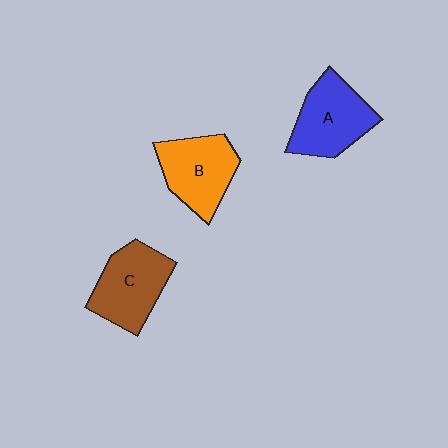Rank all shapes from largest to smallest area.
From largest to smallest: C (brown), A (blue), B (orange).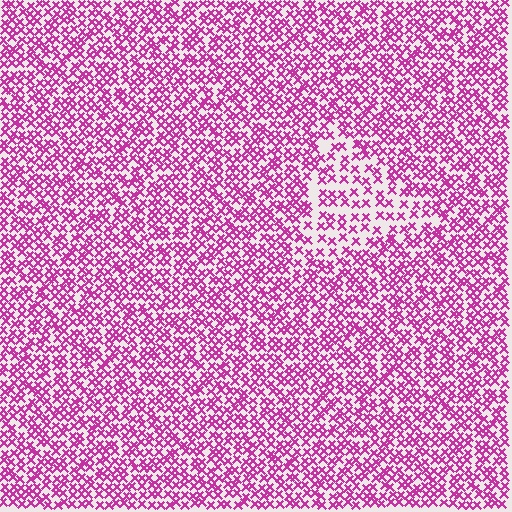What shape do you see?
I see a triangle.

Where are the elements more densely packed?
The elements are more densely packed outside the triangle boundary.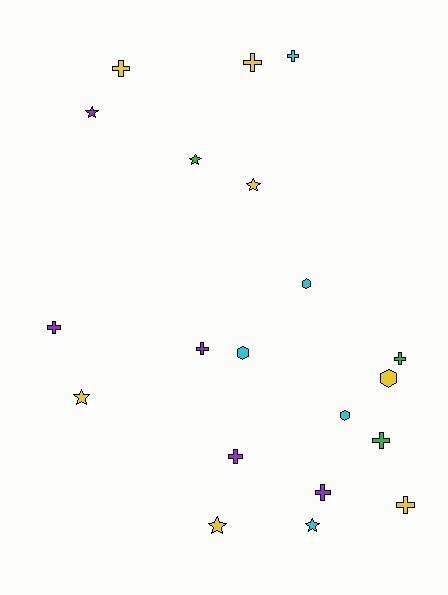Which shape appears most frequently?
Cross, with 10 objects.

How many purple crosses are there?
There are 4 purple crosses.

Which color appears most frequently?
Yellow, with 7 objects.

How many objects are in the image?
There are 20 objects.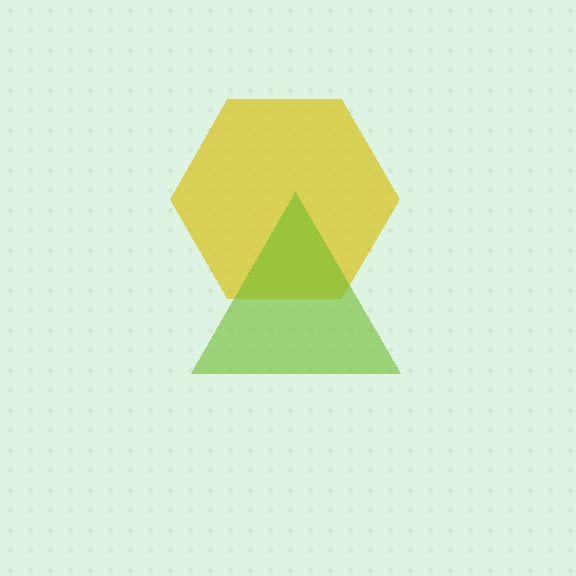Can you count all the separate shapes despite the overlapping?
Yes, there are 2 separate shapes.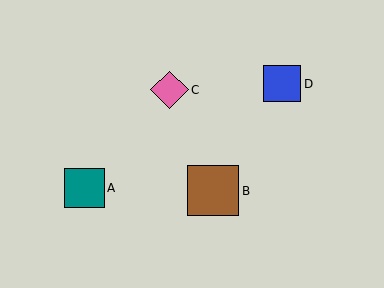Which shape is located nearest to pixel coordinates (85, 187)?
The teal square (labeled A) at (85, 188) is nearest to that location.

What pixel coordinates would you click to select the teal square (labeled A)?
Click at (85, 188) to select the teal square A.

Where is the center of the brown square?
The center of the brown square is at (213, 191).